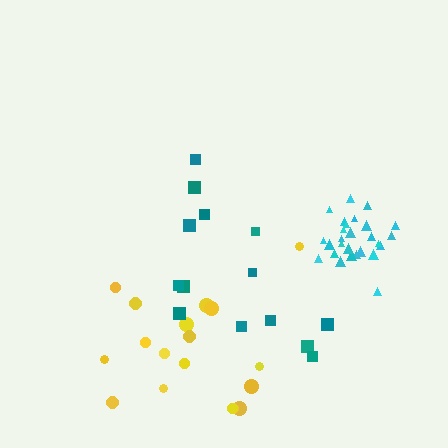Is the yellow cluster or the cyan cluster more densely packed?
Cyan.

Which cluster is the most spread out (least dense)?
Teal.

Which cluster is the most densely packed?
Cyan.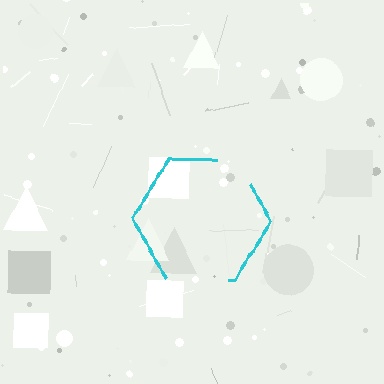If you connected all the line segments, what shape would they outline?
They would outline a hexagon.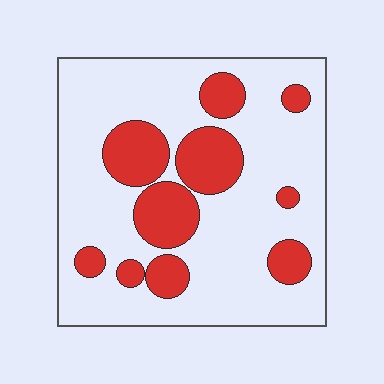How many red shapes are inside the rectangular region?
10.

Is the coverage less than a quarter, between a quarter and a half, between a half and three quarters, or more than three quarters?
Between a quarter and a half.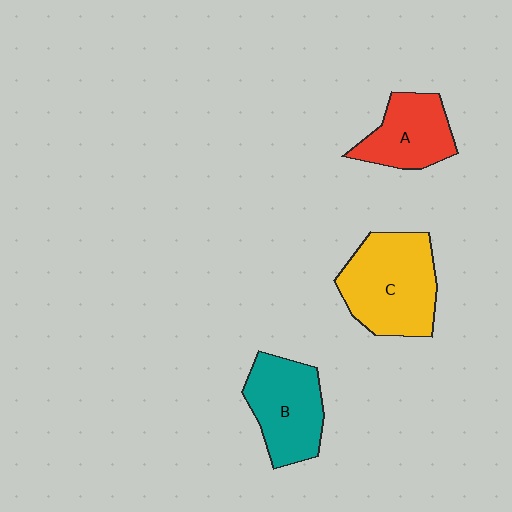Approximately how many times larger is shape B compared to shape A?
Approximately 1.2 times.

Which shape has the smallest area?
Shape A (red).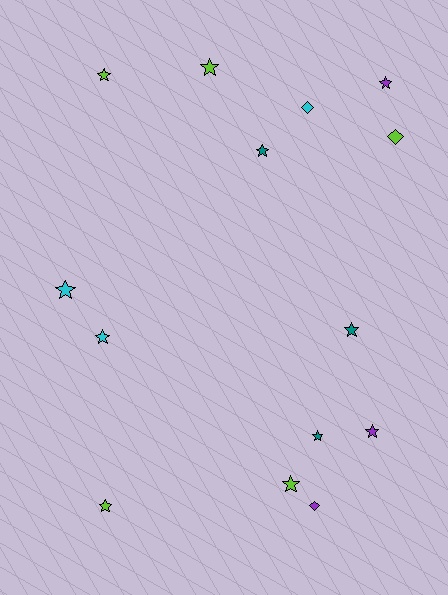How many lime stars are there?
There are 4 lime stars.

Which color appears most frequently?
Lime, with 5 objects.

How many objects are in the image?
There are 14 objects.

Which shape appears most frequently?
Star, with 11 objects.